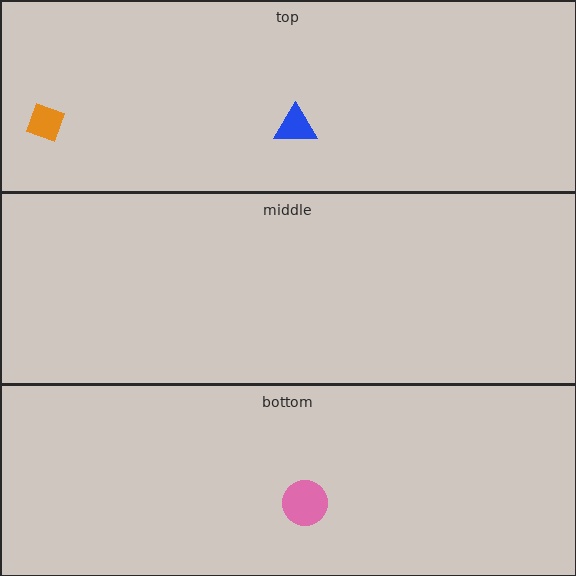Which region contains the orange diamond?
The top region.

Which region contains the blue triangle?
The top region.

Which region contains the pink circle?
The bottom region.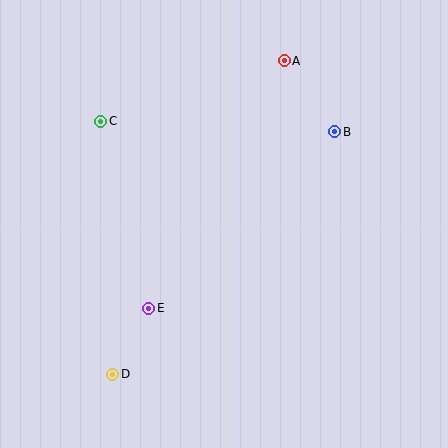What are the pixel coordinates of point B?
Point B is at (335, 132).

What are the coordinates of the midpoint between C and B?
The midpoint between C and B is at (218, 126).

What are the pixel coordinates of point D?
Point D is at (113, 374).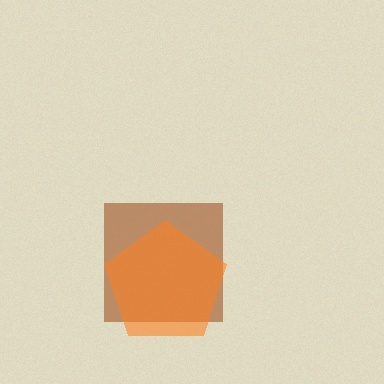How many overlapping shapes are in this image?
There are 2 overlapping shapes in the image.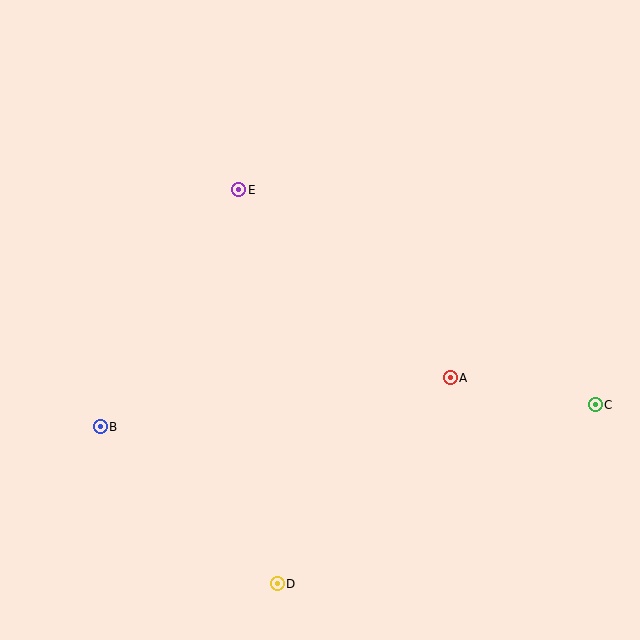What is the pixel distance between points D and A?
The distance between D and A is 269 pixels.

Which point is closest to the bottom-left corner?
Point B is closest to the bottom-left corner.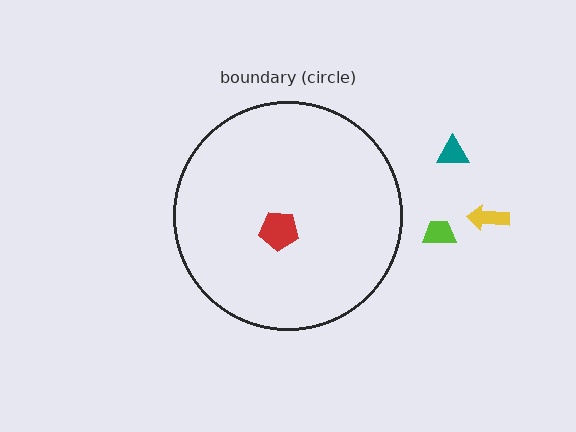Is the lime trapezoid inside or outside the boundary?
Outside.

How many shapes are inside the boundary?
1 inside, 3 outside.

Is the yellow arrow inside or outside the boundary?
Outside.